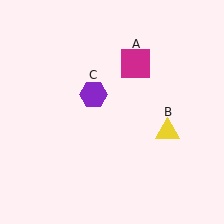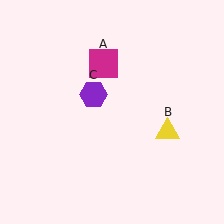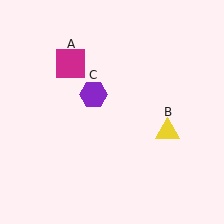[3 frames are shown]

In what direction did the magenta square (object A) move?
The magenta square (object A) moved left.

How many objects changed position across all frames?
1 object changed position: magenta square (object A).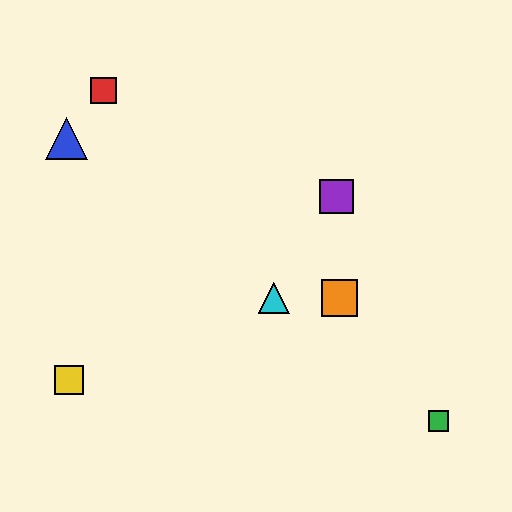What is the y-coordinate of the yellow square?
The yellow square is at y≈380.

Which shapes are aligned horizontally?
The orange square, the cyan triangle are aligned horizontally.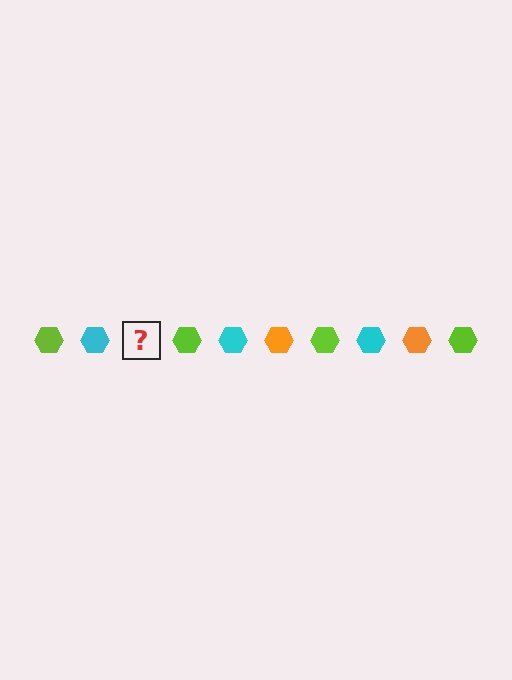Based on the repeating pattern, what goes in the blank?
The blank should be an orange hexagon.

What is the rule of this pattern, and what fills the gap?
The rule is that the pattern cycles through lime, cyan, orange hexagons. The gap should be filled with an orange hexagon.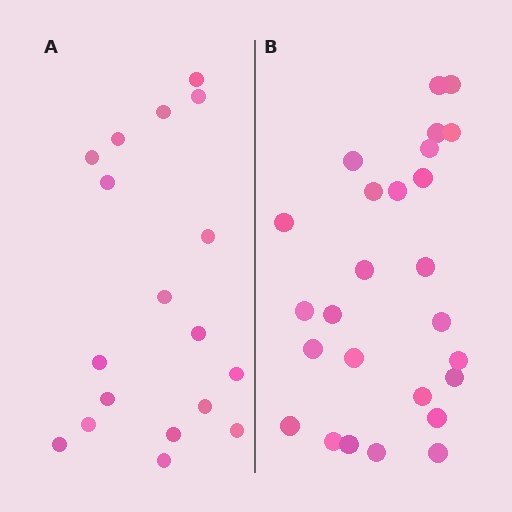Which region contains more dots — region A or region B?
Region B (the right region) has more dots.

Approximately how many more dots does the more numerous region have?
Region B has roughly 8 or so more dots than region A.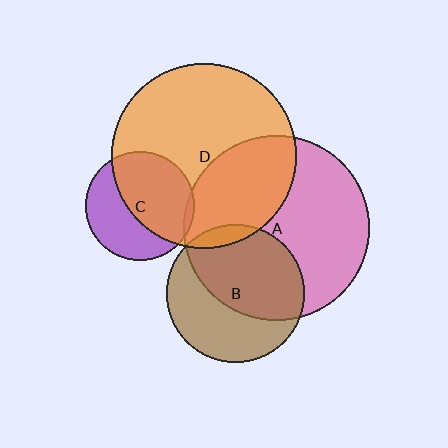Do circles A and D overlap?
Yes.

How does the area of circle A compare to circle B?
Approximately 1.8 times.